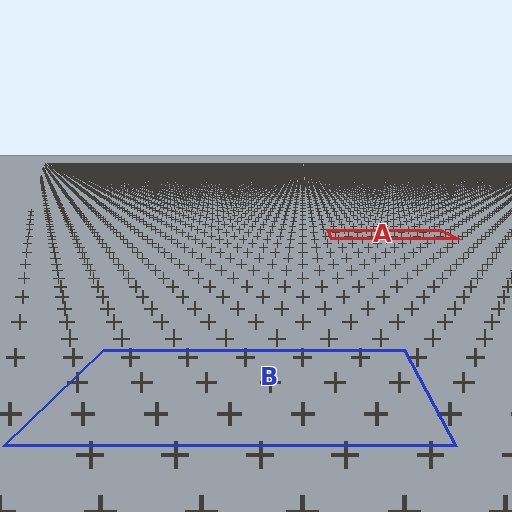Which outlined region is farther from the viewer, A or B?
Region A is farther from the viewer — the texture elements inside it appear smaller and more densely packed.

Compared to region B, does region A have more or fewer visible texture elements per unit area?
Region A has more texture elements per unit area — they are packed more densely because it is farther away.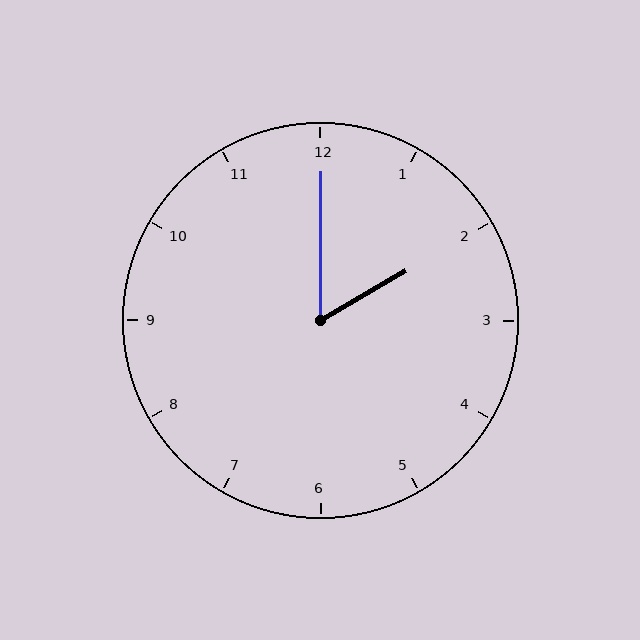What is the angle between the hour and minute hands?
Approximately 60 degrees.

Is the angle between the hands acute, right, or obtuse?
It is acute.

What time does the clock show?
2:00.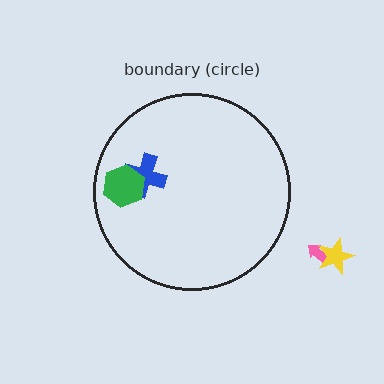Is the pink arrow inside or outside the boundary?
Outside.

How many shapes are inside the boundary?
2 inside, 2 outside.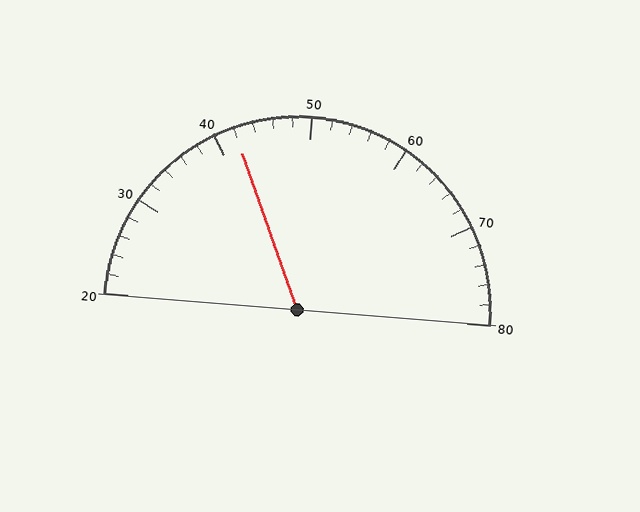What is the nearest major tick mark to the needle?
The nearest major tick mark is 40.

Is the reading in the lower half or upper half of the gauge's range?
The reading is in the lower half of the range (20 to 80).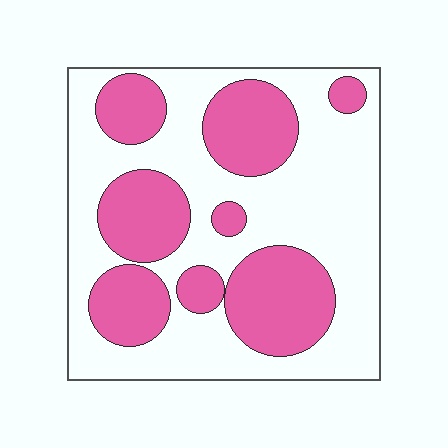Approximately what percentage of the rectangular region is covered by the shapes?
Approximately 40%.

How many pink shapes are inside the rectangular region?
8.